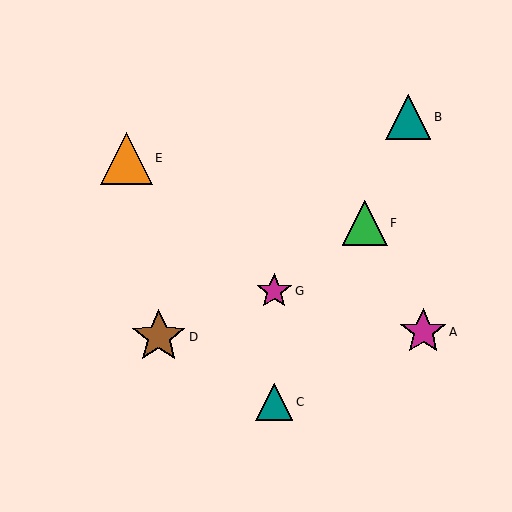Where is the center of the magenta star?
The center of the magenta star is at (423, 332).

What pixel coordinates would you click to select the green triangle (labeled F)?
Click at (365, 223) to select the green triangle F.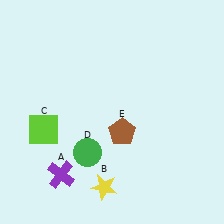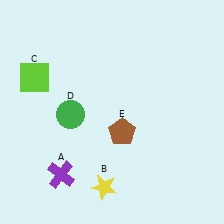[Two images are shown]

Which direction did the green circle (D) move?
The green circle (D) moved up.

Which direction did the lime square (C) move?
The lime square (C) moved up.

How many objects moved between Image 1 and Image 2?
2 objects moved between the two images.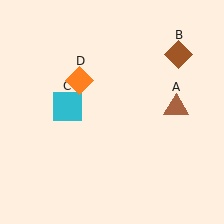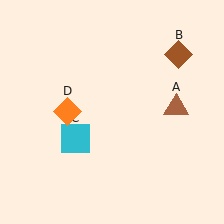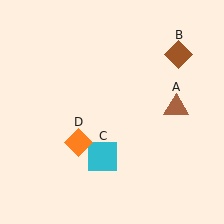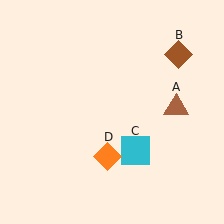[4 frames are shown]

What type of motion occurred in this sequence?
The cyan square (object C), orange diamond (object D) rotated counterclockwise around the center of the scene.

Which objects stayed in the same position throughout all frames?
Brown triangle (object A) and brown diamond (object B) remained stationary.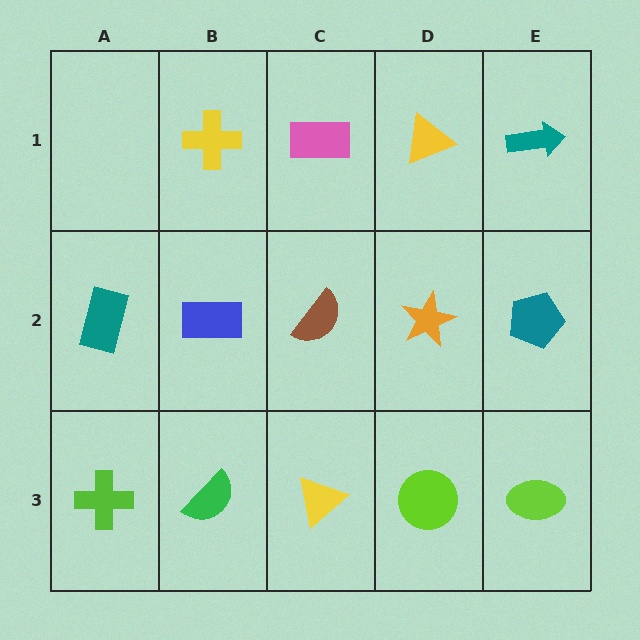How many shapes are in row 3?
5 shapes.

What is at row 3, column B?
A green semicircle.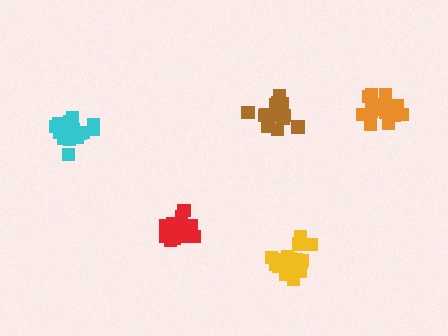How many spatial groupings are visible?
There are 5 spatial groupings.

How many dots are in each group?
Group 1: 16 dots, Group 2: 21 dots, Group 3: 19 dots, Group 4: 17 dots, Group 5: 19 dots (92 total).